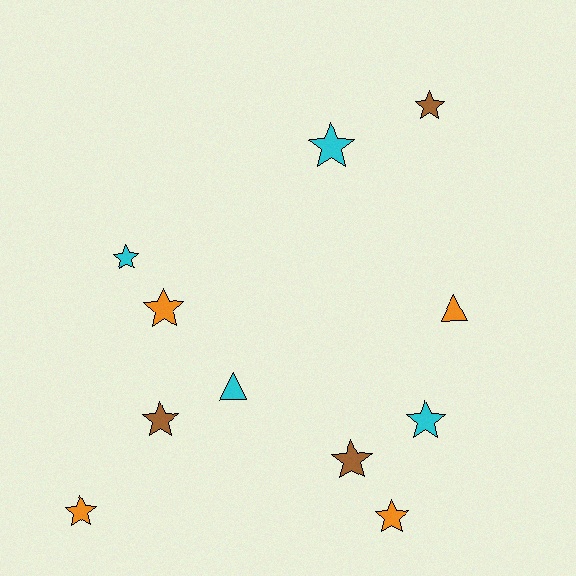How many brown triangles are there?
There are no brown triangles.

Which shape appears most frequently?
Star, with 9 objects.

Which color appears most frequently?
Cyan, with 4 objects.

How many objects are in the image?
There are 11 objects.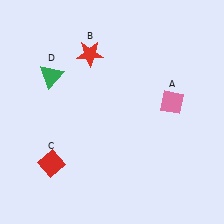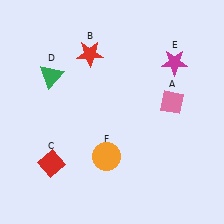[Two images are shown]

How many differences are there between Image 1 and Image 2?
There are 2 differences between the two images.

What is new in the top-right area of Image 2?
A magenta star (E) was added in the top-right area of Image 2.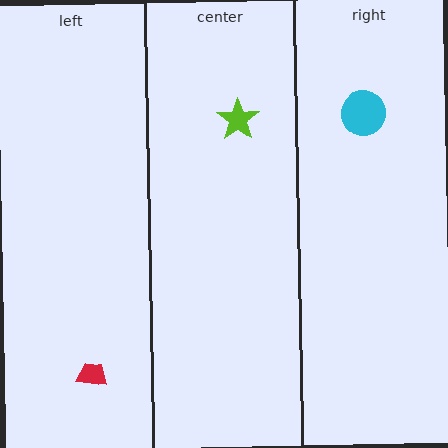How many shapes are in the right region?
1.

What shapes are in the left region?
The red trapezoid.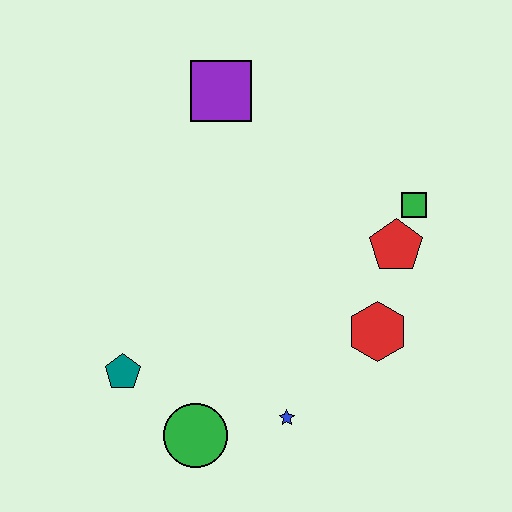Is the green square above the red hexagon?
Yes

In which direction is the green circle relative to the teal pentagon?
The green circle is to the right of the teal pentagon.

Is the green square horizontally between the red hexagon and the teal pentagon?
No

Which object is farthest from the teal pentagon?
The green square is farthest from the teal pentagon.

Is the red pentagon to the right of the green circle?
Yes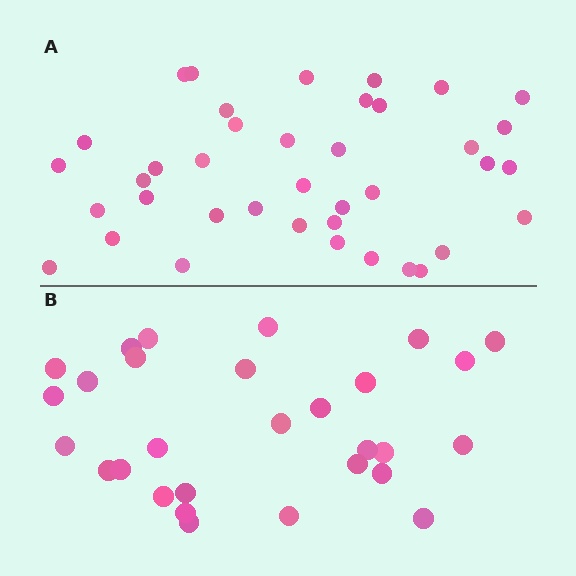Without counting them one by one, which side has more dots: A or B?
Region A (the top region) has more dots.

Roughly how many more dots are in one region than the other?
Region A has roughly 10 or so more dots than region B.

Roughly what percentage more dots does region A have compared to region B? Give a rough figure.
About 35% more.